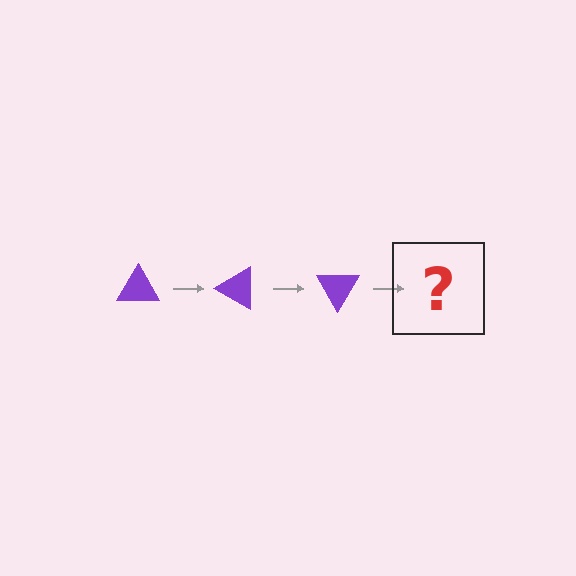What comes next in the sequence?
The next element should be a purple triangle rotated 90 degrees.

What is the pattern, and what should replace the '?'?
The pattern is that the triangle rotates 30 degrees each step. The '?' should be a purple triangle rotated 90 degrees.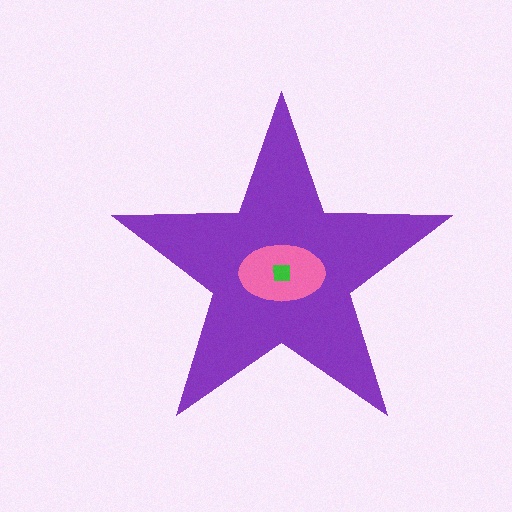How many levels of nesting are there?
3.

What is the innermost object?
The green square.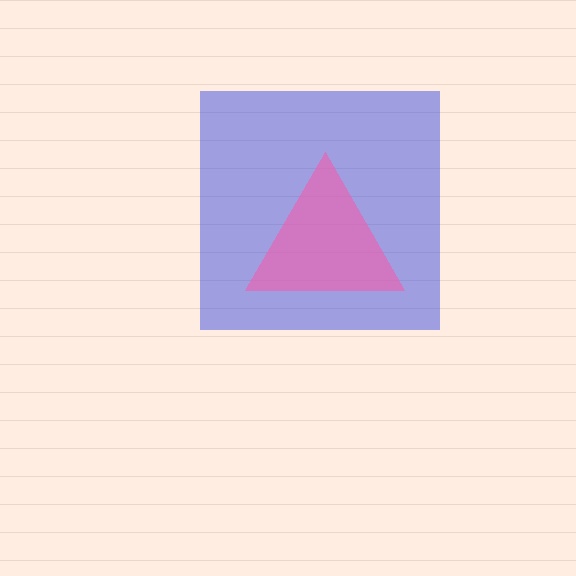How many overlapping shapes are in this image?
There are 2 overlapping shapes in the image.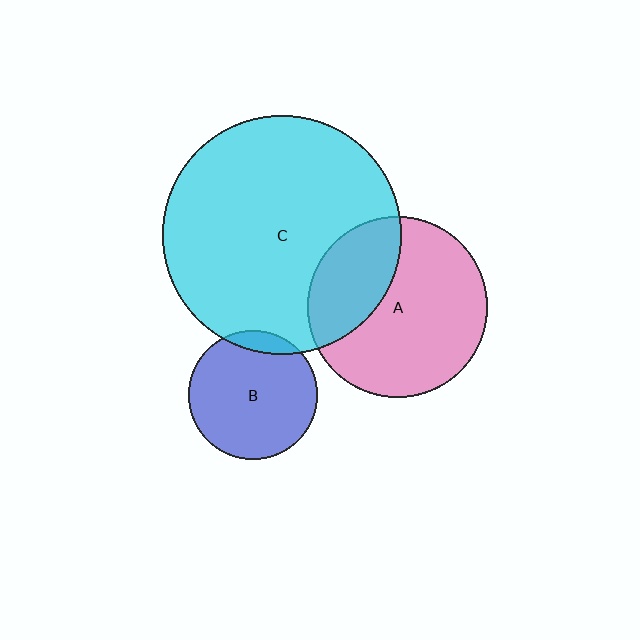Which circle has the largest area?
Circle C (cyan).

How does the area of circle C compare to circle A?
Approximately 1.8 times.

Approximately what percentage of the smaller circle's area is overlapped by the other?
Approximately 10%.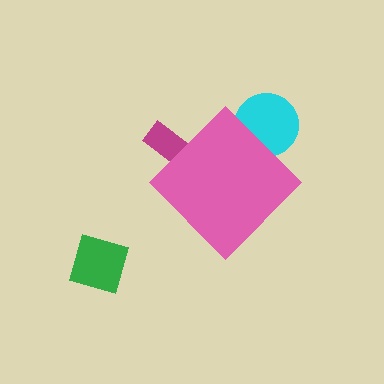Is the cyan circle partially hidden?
Yes, the cyan circle is partially hidden behind the pink diamond.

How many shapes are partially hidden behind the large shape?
2 shapes are partially hidden.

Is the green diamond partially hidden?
No, the green diamond is fully visible.